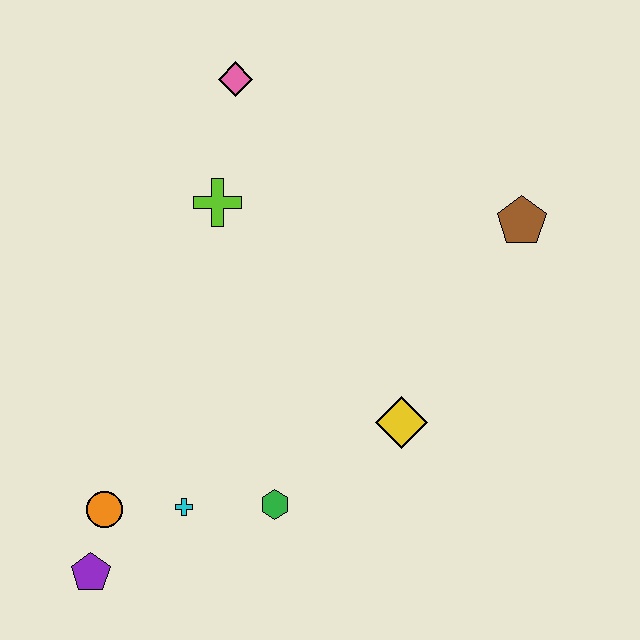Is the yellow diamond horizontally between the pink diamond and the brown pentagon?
Yes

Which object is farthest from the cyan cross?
The brown pentagon is farthest from the cyan cross.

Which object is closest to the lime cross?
The pink diamond is closest to the lime cross.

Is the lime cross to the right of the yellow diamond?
No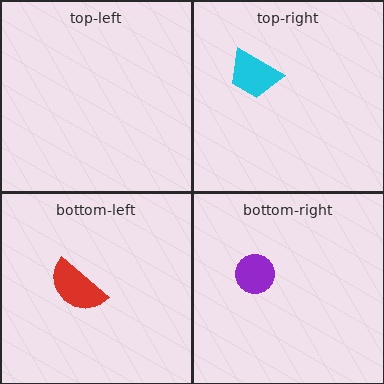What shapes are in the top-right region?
The cyan trapezoid.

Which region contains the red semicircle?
The bottom-left region.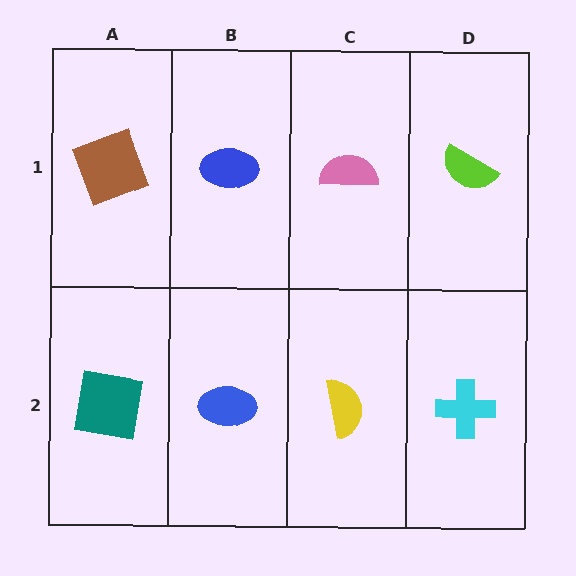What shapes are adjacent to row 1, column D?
A cyan cross (row 2, column D), a pink semicircle (row 1, column C).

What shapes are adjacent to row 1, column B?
A blue ellipse (row 2, column B), a brown square (row 1, column A), a pink semicircle (row 1, column C).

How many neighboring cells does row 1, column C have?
3.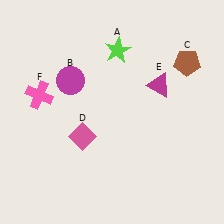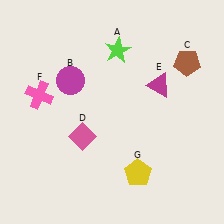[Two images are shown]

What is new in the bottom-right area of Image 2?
A yellow pentagon (G) was added in the bottom-right area of Image 2.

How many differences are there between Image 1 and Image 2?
There is 1 difference between the two images.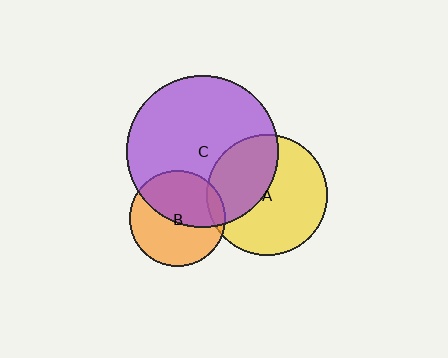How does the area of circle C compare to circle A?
Approximately 1.6 times.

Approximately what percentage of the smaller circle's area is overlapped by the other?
Approximately 50%.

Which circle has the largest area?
Circle C (purple).